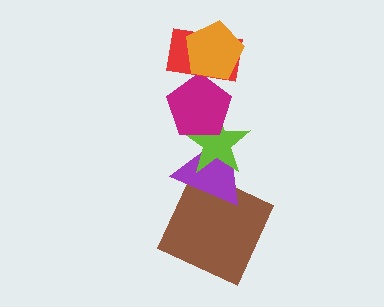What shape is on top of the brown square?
The purple triangle is on top of the brown square.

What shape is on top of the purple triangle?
The lime star is on top of the purple triangle.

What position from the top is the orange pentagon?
The orange pentagon is 1st from the top.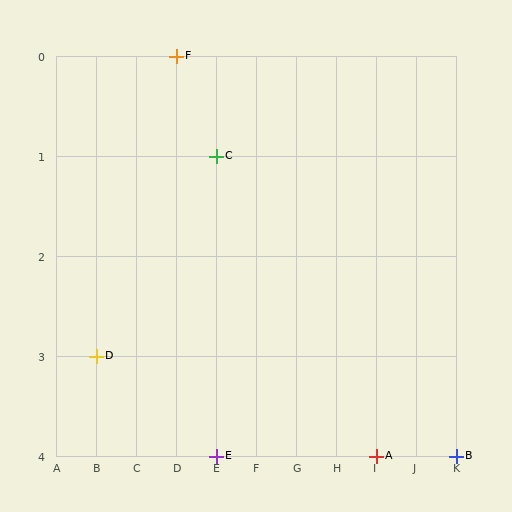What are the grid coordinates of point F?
Point F is at grid coordinates (D, 0).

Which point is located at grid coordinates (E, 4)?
Point E is at (E, 4).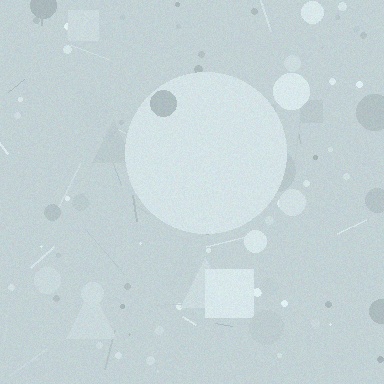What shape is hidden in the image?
A circle is hidden in the image.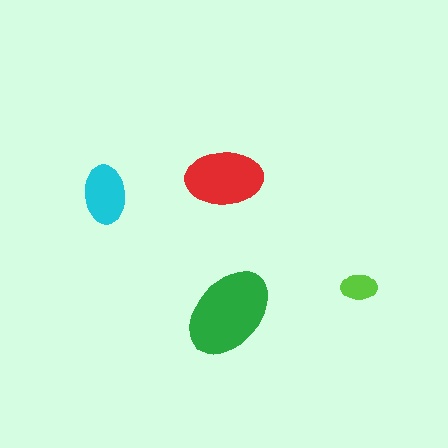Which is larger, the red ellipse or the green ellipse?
The green one.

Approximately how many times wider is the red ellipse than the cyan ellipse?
About 1.5 times wider.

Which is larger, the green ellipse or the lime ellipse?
The green one.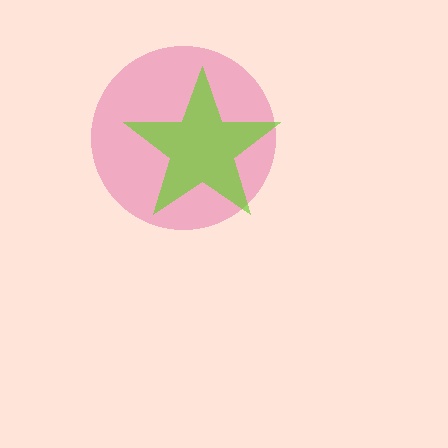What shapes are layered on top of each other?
The layered shapes are: a pink circle, a lime star.